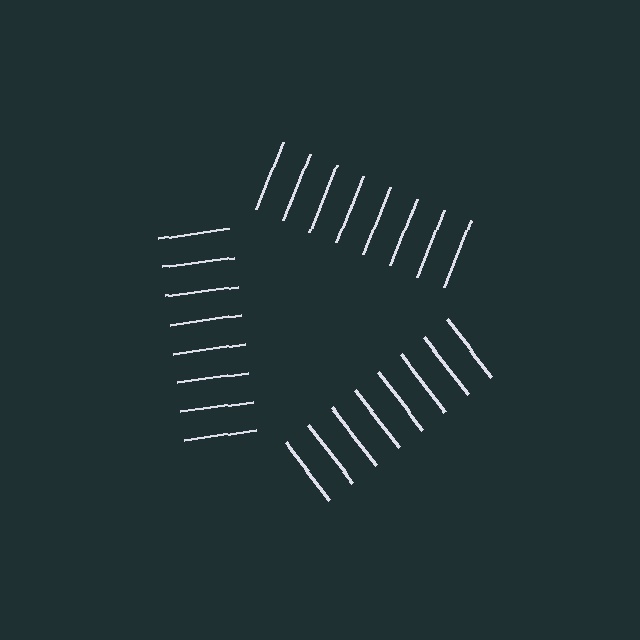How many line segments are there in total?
24 — 8 along each of the 3 edges.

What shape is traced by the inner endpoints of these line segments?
An illusory triangle — the line segments terminate on its edges but no continuous stroke is drawn.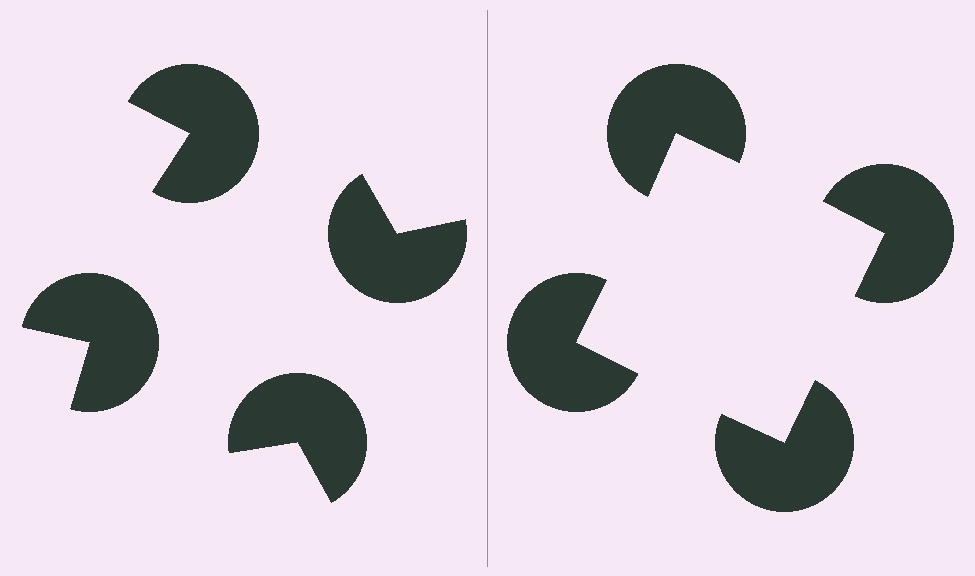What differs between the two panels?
The pac-man discs are positioned identically on both sides; only the wedge orientations differ. On the right they align to a square; on the left they are misaligned.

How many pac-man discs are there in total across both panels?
8 — 4 on each side.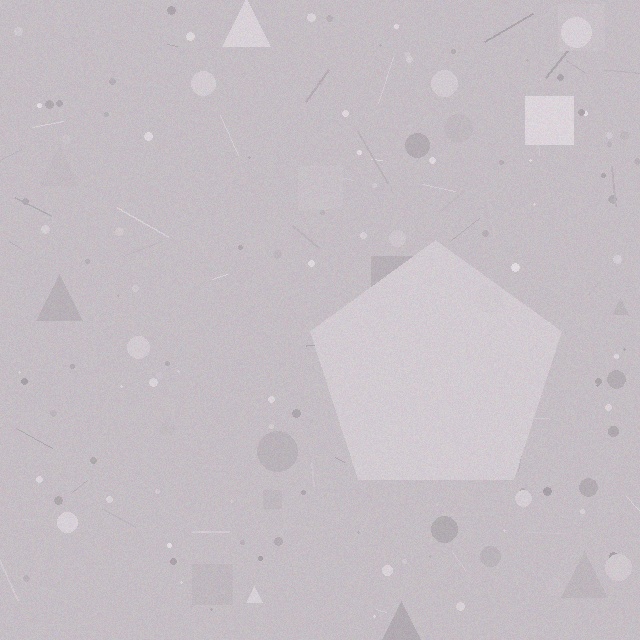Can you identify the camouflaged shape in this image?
The camouflaged shape is a pentagon.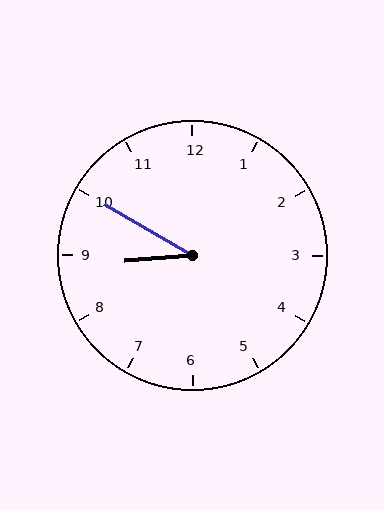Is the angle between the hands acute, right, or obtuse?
It is acute.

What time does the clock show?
8:50.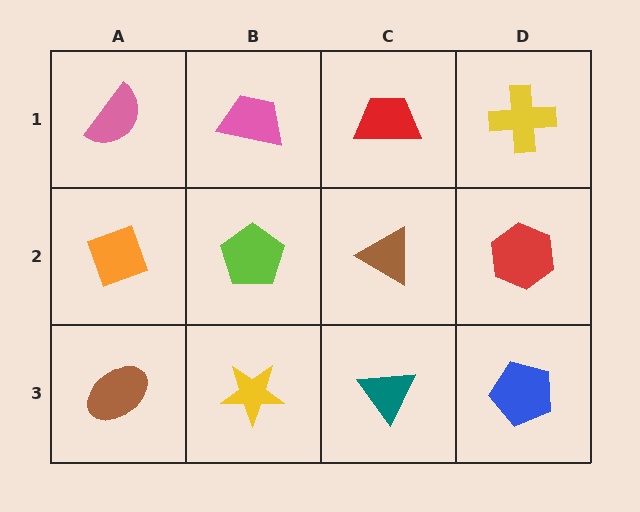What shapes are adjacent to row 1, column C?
A brown triangle (row 2, column C), a pink trapezoid (row 1, column B), a yellow cross (row 1, column D).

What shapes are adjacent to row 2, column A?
A pink semicircle (row 1, column A), a brown ellipse (row 3, column A), a lime pentagon (row 2, column B).